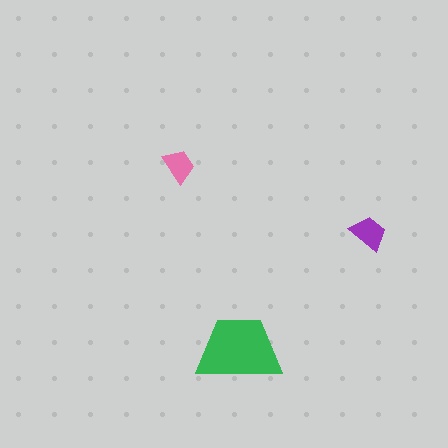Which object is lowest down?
The green trapezoid is bottommost.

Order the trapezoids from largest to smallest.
the green one, the purple one, the pink one.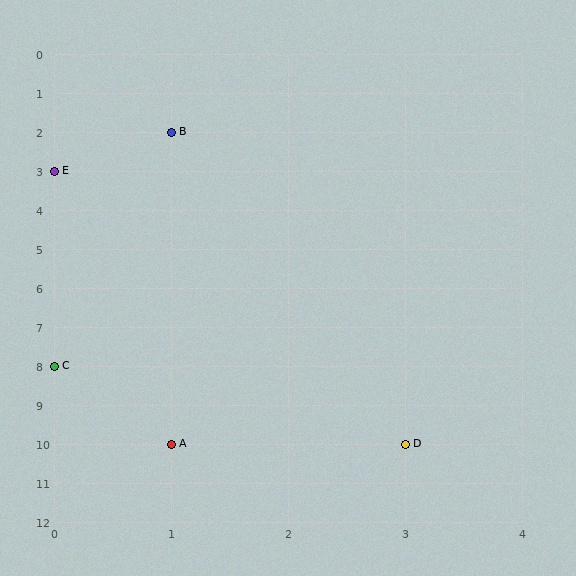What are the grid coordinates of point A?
Point A is at grid coordinates (1, 10).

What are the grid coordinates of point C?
Point C is at grid coordinates (0, 8).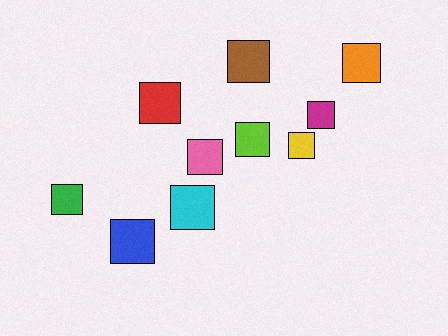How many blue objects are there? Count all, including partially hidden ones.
There is 1 blue object.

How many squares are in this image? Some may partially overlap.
There are 10 squares.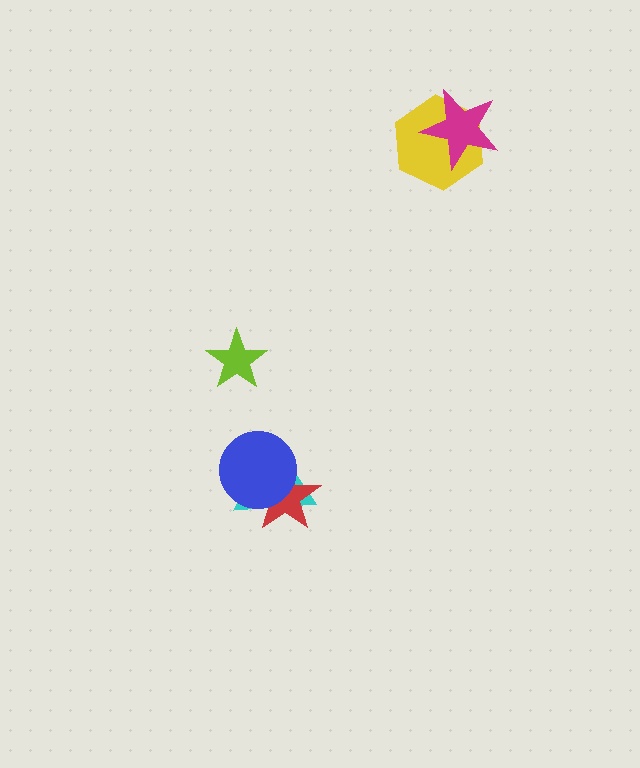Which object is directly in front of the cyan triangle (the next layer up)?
The red star is directly in front of the cyan triangle.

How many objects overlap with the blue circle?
2 objects overlap with the blue circle.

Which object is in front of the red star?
The blue circle is in front of the red star.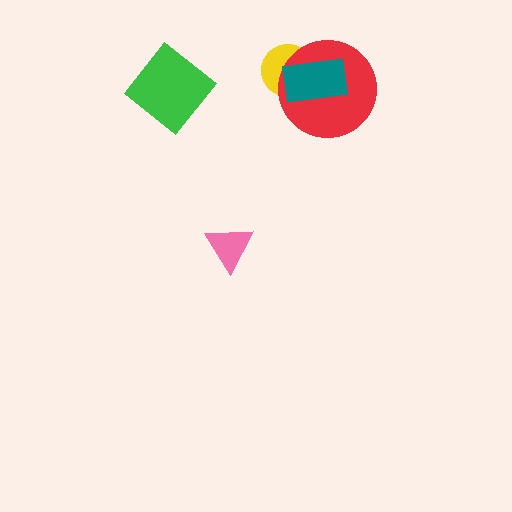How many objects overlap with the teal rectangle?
2 objects overlap with the teal rectangle.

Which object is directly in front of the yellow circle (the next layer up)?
The red circle is directly in front of the yellow circle.